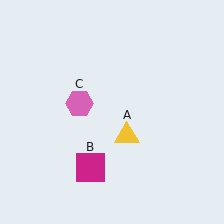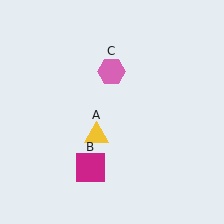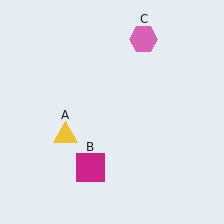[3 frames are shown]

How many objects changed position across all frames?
2 objects changed position: yellow triangle (object A), pink hexagon (object C).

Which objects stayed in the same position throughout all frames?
Magenta square (object B) remained stationary.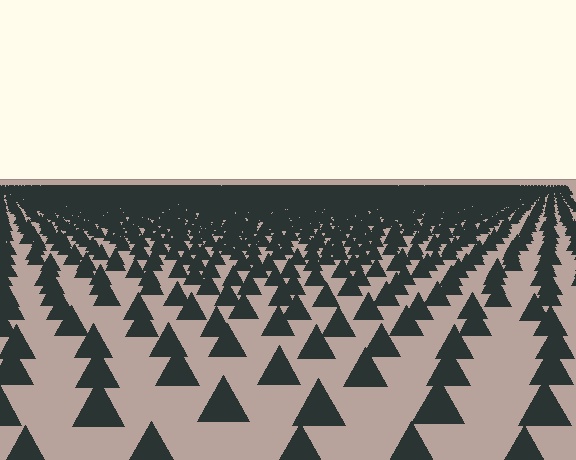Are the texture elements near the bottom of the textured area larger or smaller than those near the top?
Larger. Near the bottom, elements are closer to the viewer and appear at a bigger on-screen size.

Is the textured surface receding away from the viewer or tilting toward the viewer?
The surface is receding away from the viewer. Texture elements get smaller and denser toward the top.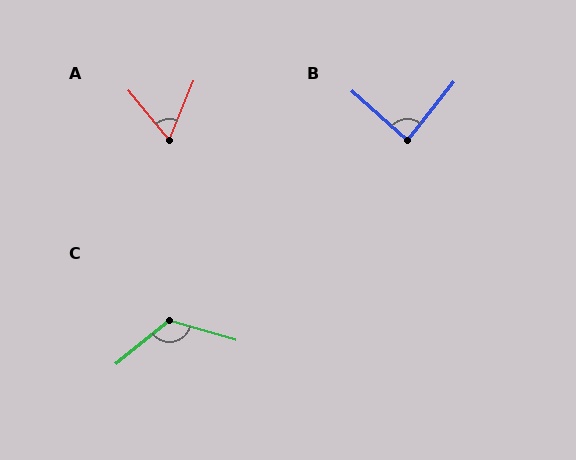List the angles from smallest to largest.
A (61°), B (87°), C (125°).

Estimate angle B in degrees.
Approximately 87 degrees.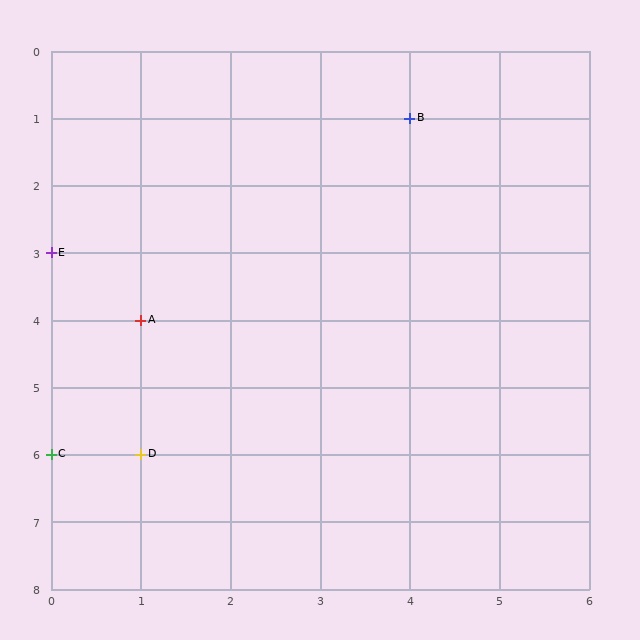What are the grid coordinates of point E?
Point E is at grid coordinates (0, 3).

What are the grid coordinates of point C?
Point C is at grid coordinates (0, 6).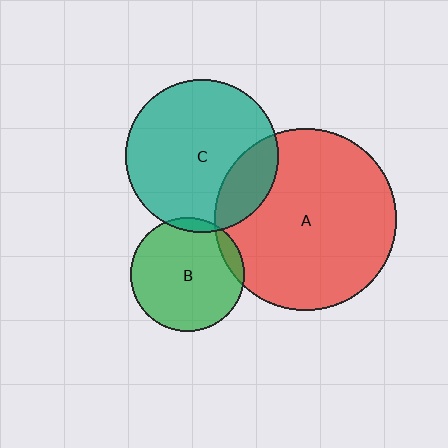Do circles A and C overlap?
Yes.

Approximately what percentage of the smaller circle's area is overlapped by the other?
Approximately 20%.